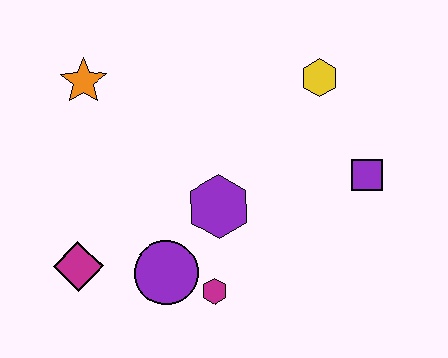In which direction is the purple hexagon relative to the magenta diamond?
The purple hexagon is to the right of the magenta diamond.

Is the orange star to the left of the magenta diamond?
No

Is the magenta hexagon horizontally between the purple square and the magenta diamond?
Yes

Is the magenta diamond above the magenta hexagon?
Yes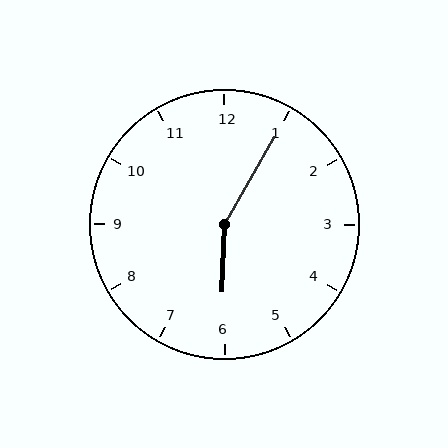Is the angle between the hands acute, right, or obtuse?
It is obtuse.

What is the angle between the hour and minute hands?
Approximately 152 degrees.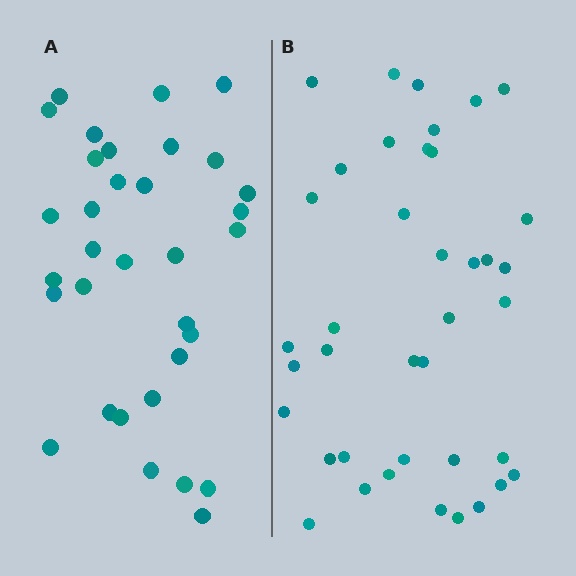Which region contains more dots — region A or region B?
Region B (the right region) has more dots.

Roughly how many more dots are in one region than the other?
Region B has about 6 more dots than region A.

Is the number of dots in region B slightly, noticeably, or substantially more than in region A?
Region B has only slightly more — the two regions are fairly close. The ratio is roughly 1.2 to 1.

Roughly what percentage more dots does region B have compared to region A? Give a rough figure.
About 20% more.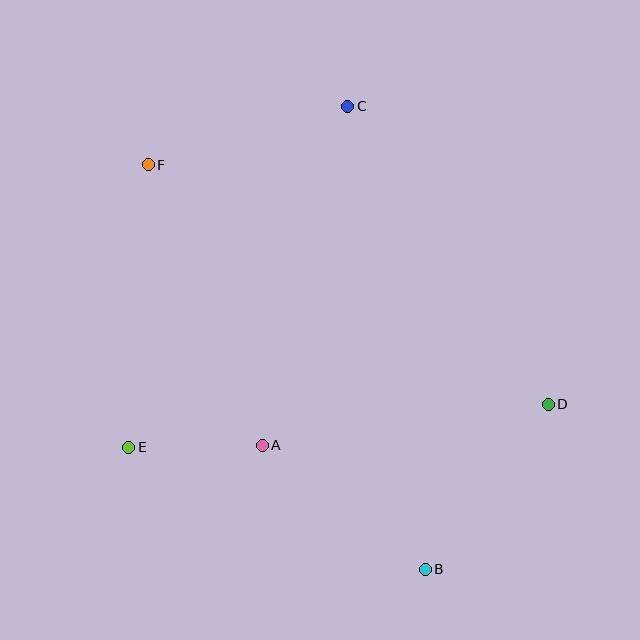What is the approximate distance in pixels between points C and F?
The distance between C and F is approximately 208 pixels.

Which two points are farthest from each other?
Points B and F are farthest from each other.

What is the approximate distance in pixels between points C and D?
The distance between C and D is approximately 359 pixels.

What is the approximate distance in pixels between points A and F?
The distance between A and F is approximately 303 pixels.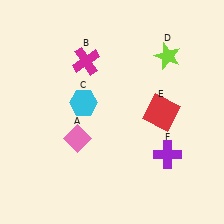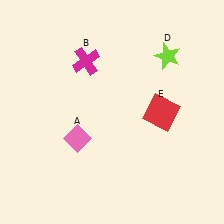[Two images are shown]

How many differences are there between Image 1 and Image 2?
There are 2 differences between the two images.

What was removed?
The cyan hexagon (C), the purple cross (F) were removed in Image 2.